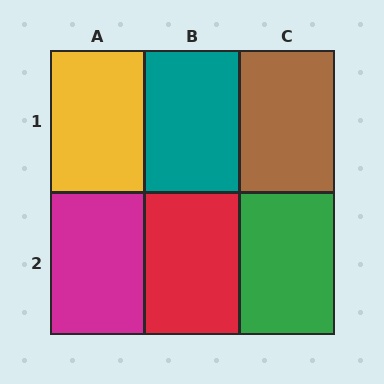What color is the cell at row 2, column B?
Red.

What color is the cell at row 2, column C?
Green.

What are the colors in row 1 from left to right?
Yellow, teal, brown.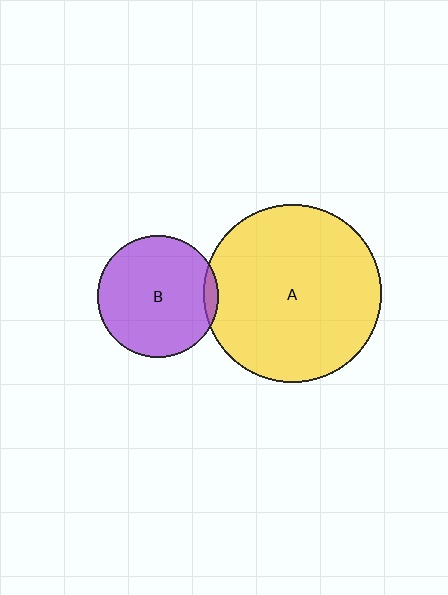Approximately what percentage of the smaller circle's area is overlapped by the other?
Approximately 5%.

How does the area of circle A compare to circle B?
Approximately 2.1 times.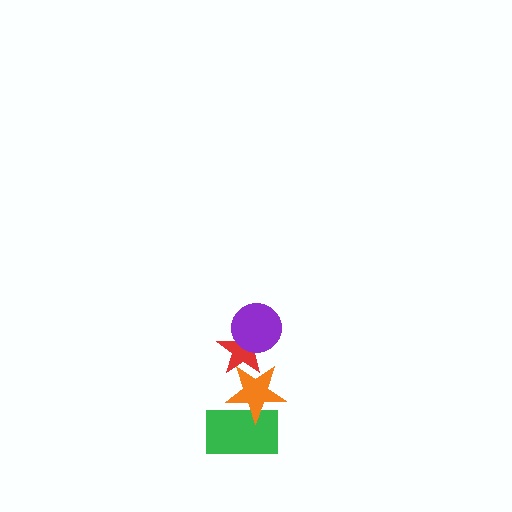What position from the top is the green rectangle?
The green rectangle is 4th from the top.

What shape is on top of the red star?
The purple circle is on top of the red star.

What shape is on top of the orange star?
The red star is on top of the orange star.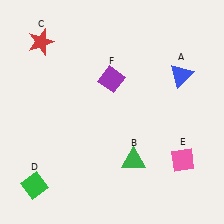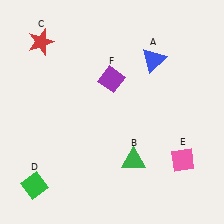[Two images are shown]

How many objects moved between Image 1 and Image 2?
1 object moved between the two images.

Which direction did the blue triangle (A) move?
The blue triangle (A) moved left.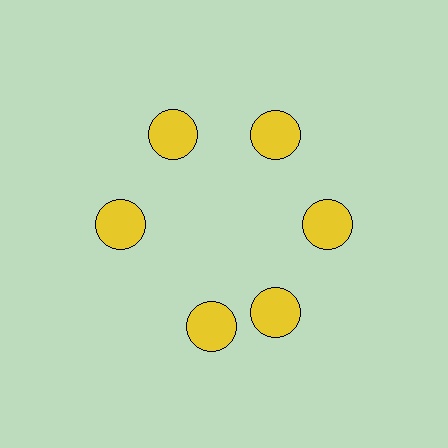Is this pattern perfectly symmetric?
No. The 6 yellow circles are arranged in a ring, but one element near the 7 o'clock position is rotated out of alignment along the ring, breaking the 6-fold rotational symmetry.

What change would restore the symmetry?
The symmetry would be restored by rotating it back into even spacing with its neighbors so that all 6 circles sit at equal angles and equal distance from the center.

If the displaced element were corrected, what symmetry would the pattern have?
It would have 6-fold rotational symmetry — the pattern would map onto itself every 60 degrees.